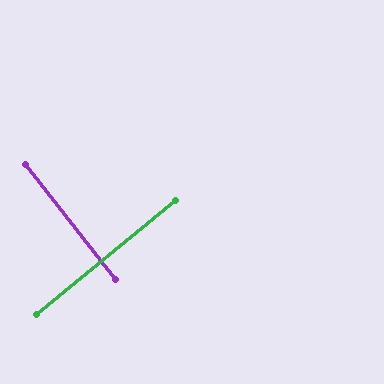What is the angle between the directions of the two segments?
Approximately 88 degrees.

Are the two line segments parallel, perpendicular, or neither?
Perpendicular — they meet at approximately 88°.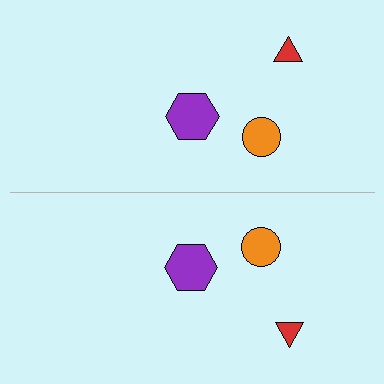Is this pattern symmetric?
Yes, this pattern has bilateral (reflection) symmetry.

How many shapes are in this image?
There are 6 shapes in this image.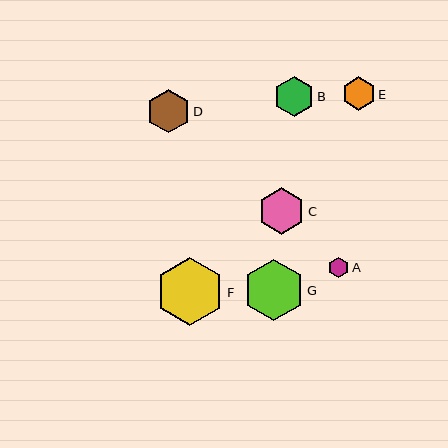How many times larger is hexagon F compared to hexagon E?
Hexagon F is approximately 2.0 times the size of hexagon E.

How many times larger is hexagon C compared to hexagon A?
Hexagon C is approximately 2.3 times the size of hexagon A.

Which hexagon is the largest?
Hexagon F is the largest with a size of approximately 68 pixels.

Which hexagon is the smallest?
Hexagon A is the smallest with a size of approximately 20 pixels.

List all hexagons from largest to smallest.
From largest to smallest: F, G, C, D, B, E, A.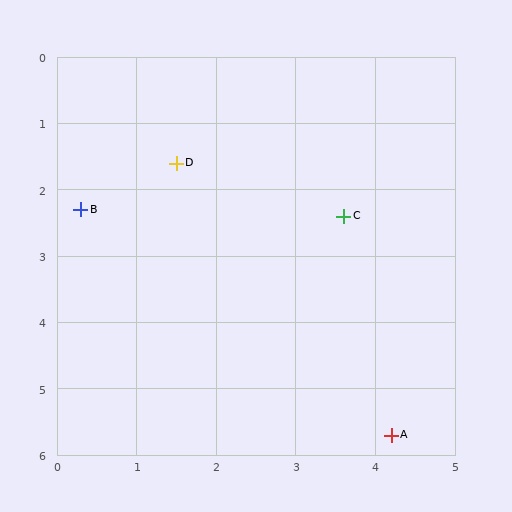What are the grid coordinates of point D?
Point D is at approximately (1.5, 1.6).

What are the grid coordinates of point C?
Point C is at approximately (3.6, 2.4).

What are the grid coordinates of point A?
Point A is at approximately (4.2, 5.7).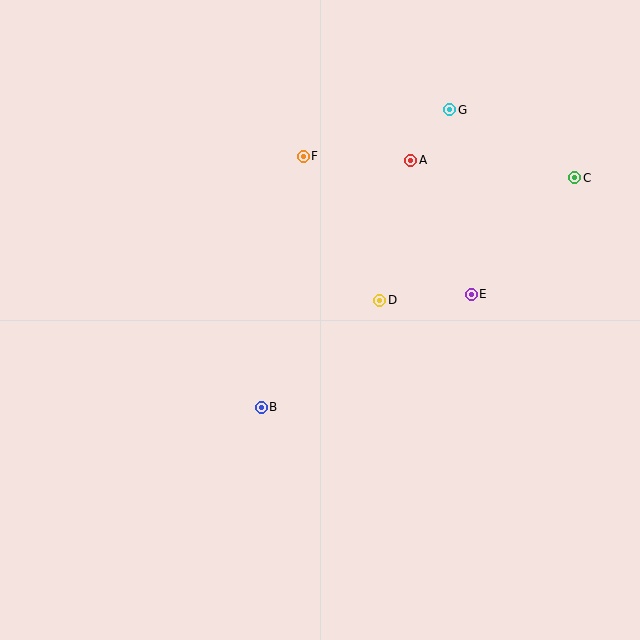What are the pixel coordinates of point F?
Point F is at (303, 156).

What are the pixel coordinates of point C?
Point C is at (575, 178).